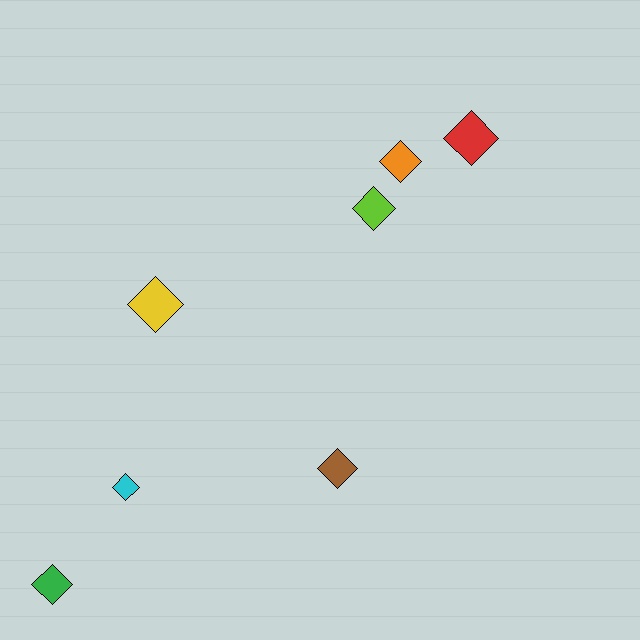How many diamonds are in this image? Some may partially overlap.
There are 7 diamonds.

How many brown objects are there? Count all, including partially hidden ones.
There is 1 brown object.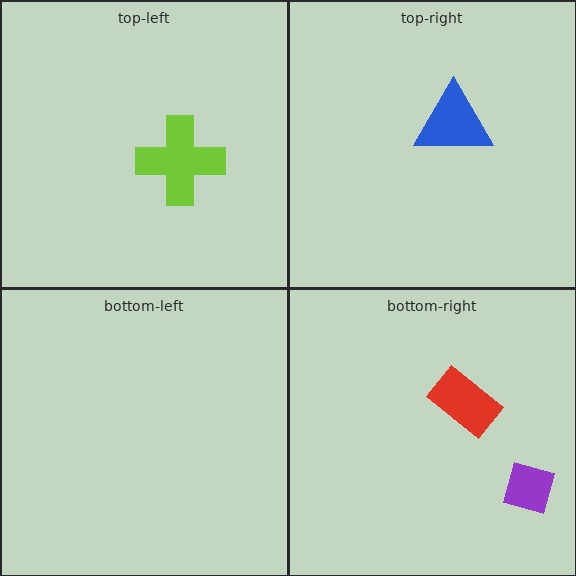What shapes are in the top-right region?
The blue triangle.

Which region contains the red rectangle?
The bottom-right region.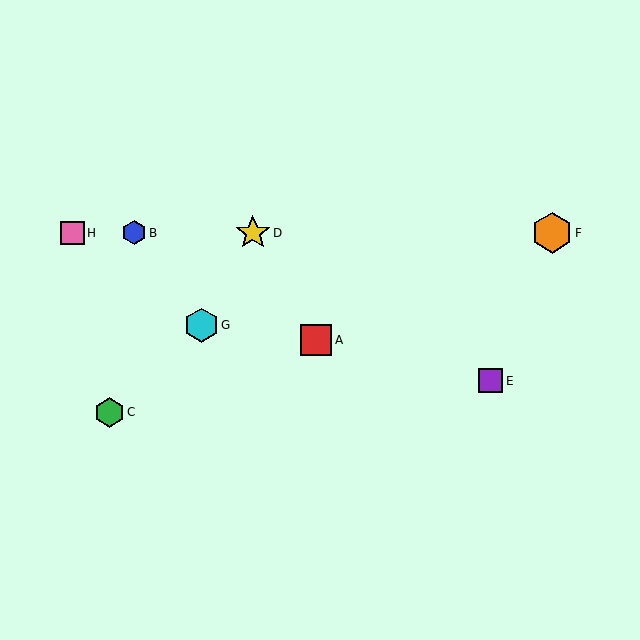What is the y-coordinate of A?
Object A is at y≈340.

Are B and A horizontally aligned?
No, B is at y≈233 and A is at y≈340.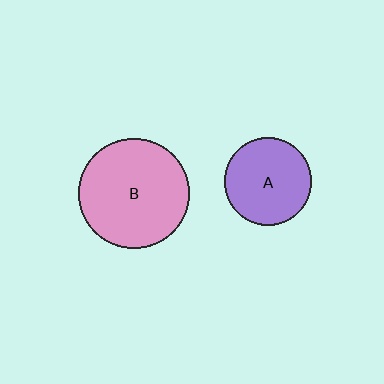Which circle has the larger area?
Circle B (pink).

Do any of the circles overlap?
No, none of the circles overlap.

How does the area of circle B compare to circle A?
Approximately 1.6 times.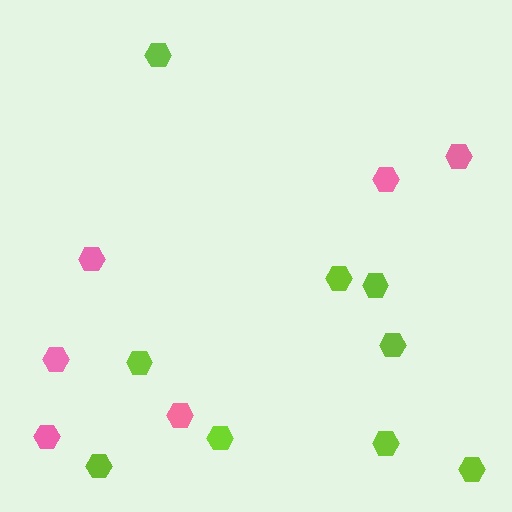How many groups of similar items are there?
There are 2 groups: one group of pink hexagons (6) and one group of lime hexagons (9).